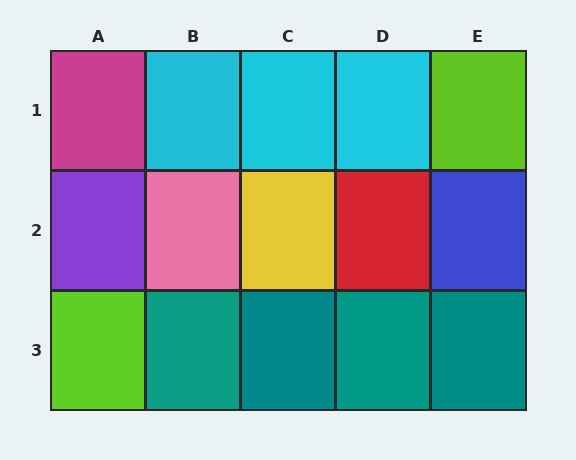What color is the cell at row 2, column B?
Pink.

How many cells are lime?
2 cells are lime.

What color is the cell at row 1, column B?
Cyan.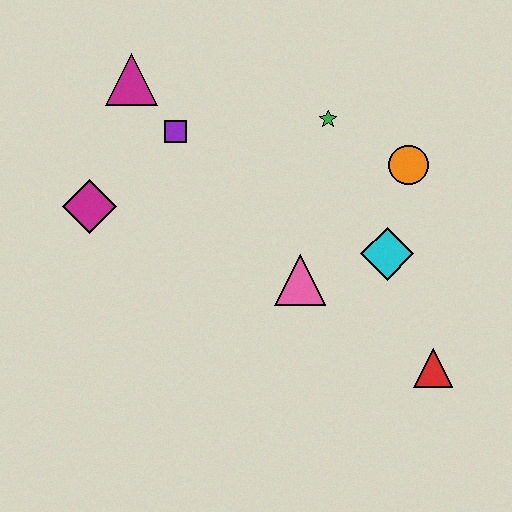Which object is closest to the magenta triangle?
The purple square is closest to the magenta triangle.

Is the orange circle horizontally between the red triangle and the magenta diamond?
Yes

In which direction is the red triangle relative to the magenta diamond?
The red triangle is to the right of the magenta diamond.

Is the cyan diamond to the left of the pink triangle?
No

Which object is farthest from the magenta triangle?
The red triangle is farthest from the magenta triangle.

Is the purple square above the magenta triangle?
No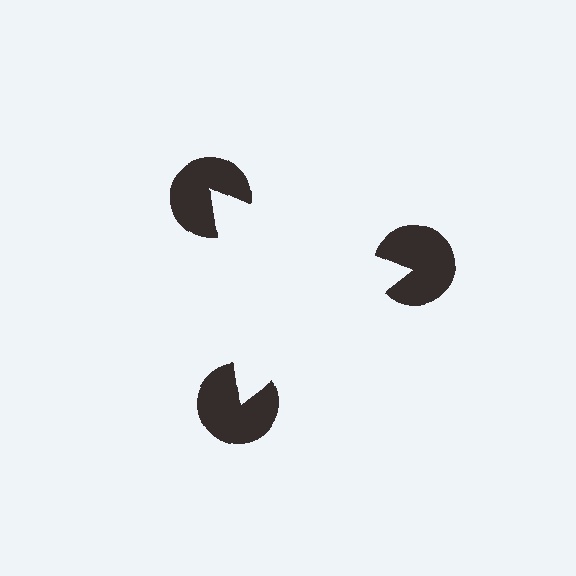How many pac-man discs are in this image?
There are 3 — one at each vertex of the illusory triangle.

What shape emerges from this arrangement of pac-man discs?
An illusory triangle — its edges are inferred from the aligned wedge cuts in the pac-man discs, not physically drawn.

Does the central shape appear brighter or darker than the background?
It typically appears slightly brighter than the background, even though no actual brightness change is drawn.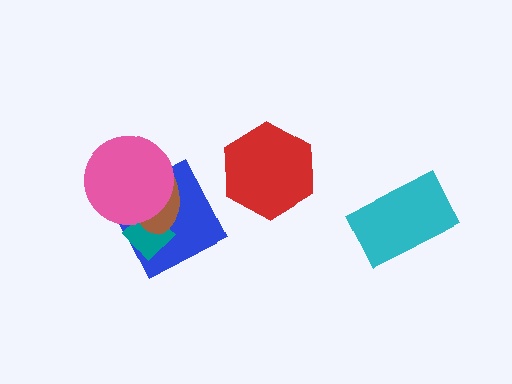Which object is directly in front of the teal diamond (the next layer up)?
The brown ellipse is directly in front of the teal diamond.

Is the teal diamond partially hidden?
Yes, it is partially covered by another shape.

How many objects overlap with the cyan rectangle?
0 objects overlap with the cyan rectangle.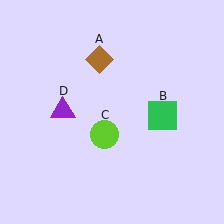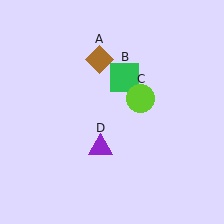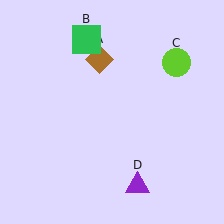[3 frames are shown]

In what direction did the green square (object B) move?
The green square (object B) moved up and to the left.